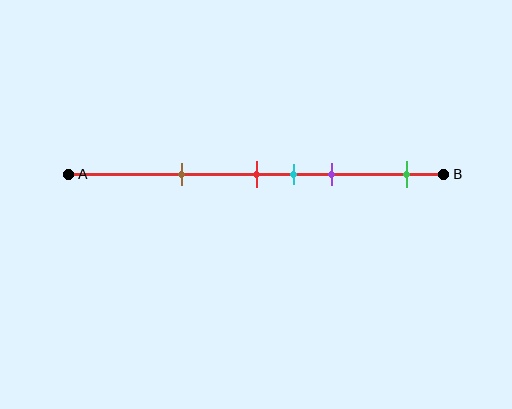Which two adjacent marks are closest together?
The red and cyan marks are the closest adjacent pair.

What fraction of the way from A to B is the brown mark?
The brown mark is approximately 30% (0.3) of the way from A to B.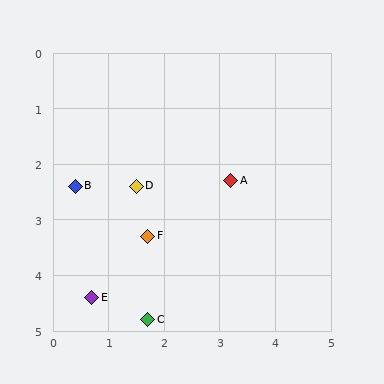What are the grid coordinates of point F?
Point F is at approximately (1.7, 3.3).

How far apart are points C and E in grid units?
Points C and E are about 1.1 grid units apart.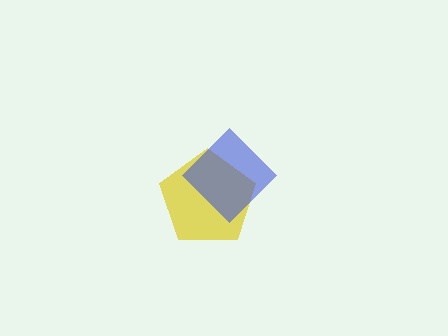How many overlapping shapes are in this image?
There are 2 overlapping shapes in the image.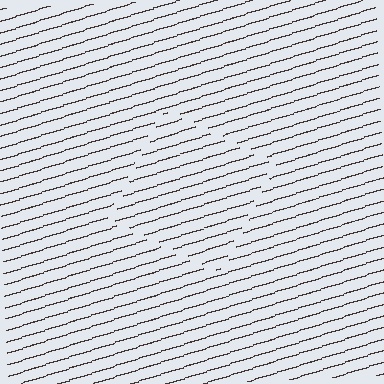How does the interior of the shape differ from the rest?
The interior of the shape contains the same grating, shifted by half a period — the contour is defined by the phase discontinuity where line-ends from the inner and outer gratings abut.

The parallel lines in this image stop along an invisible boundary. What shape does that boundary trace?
An illusory square. The interior of the shape contains the same grating, shifted by half a period — the contour is defined by the phase discontinuity where line-ends from the inner and outer gratings abut.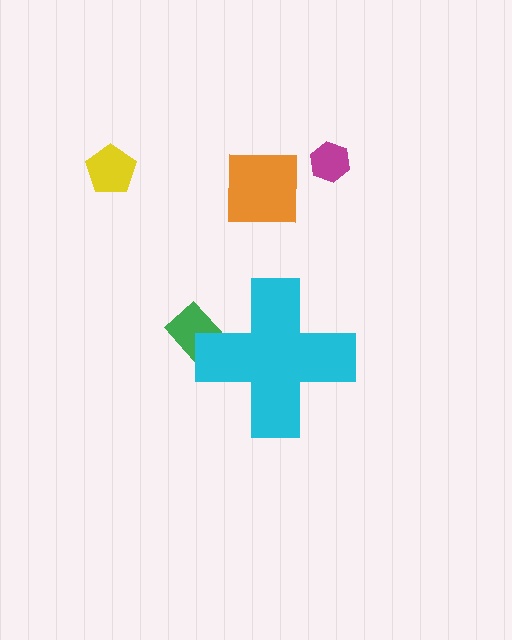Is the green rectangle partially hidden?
Yes, the green rectangle is partially hidden behind the cyan cross.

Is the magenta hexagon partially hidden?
No, the magenta hexagon is fully visible.